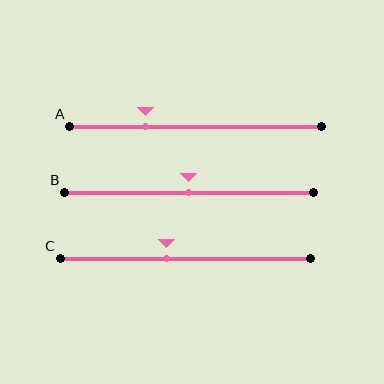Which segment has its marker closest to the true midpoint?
Segment B has its marker closest to the true midpoint.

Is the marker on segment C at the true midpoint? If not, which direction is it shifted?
No, the marker on segment C is shifted to the left by about 7% of the segment length.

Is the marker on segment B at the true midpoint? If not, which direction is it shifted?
Yes, the marker on segment B is at the true midpoint.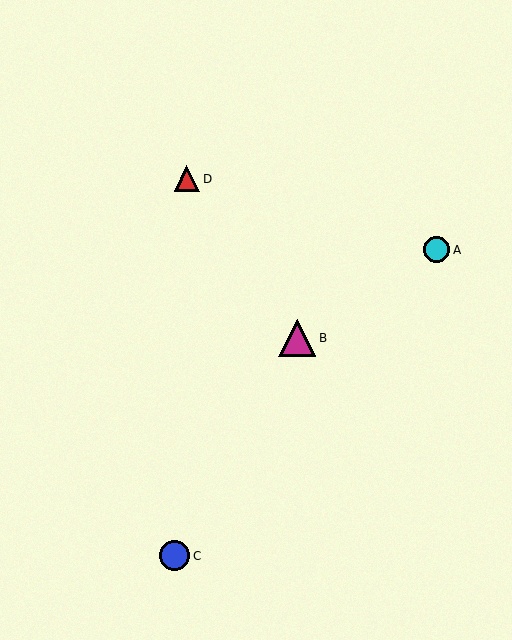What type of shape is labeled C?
Shape C is a blue circle.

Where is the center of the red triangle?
The center of the red triangle is at (187, 179).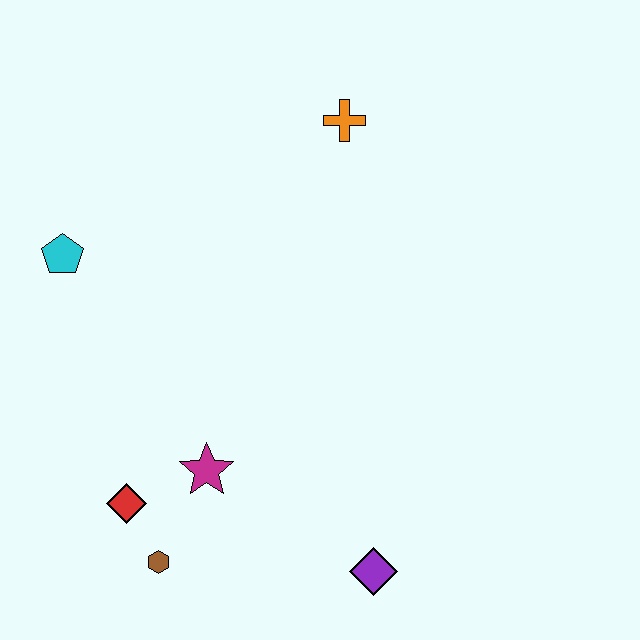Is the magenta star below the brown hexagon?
No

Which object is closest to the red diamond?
The brown hexagon is closest to the red diamond.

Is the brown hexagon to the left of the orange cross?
Yes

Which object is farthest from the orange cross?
The brown hexagon is farthest from the orange cross.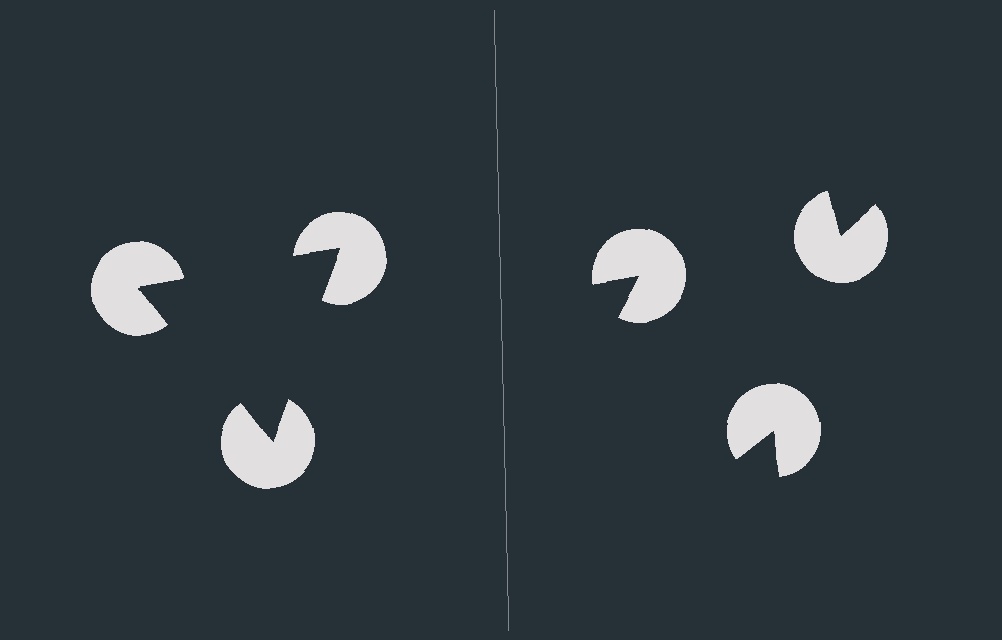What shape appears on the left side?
An illusory triangle.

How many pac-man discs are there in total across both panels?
6 — 3 on each side.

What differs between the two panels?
The pac-man discs are positioned identically on both sides; only the wedge orientations differ. On the left they align to a triangle; on the right they are misaligned.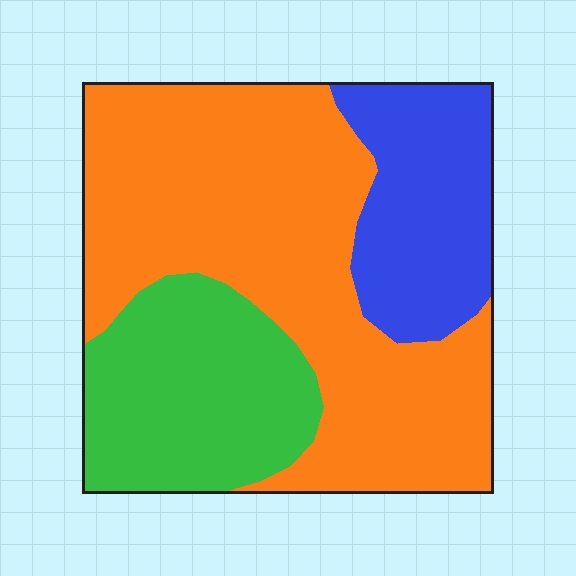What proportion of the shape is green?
Green takes up about one quarter (1/4) of the shape.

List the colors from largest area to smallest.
From largest to smallest: orange, green, blue.